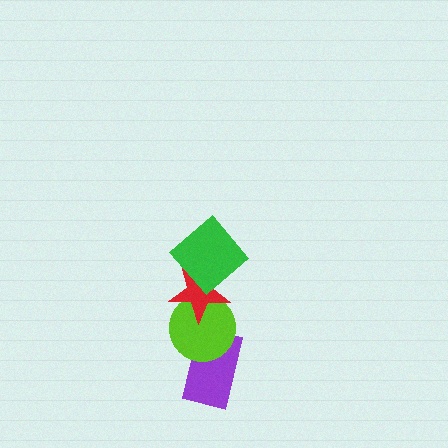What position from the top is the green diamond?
The green diamond is 1st from the top.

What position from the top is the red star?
The red star is 2nd from the top.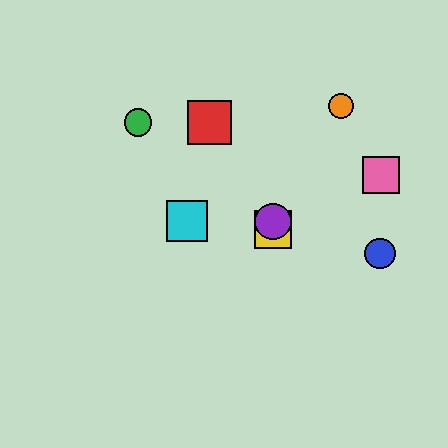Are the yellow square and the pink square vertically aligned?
No, the yellow square is at x≈273 and the pink square is at x≈381.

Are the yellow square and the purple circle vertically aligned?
Yes, both are at x≈273.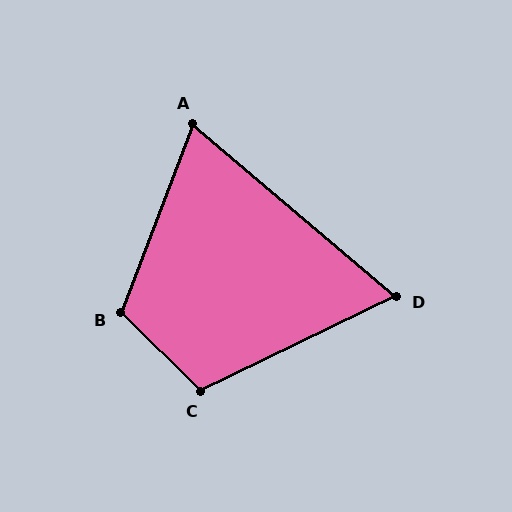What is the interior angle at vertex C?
Approximately 109 degrees (obtuse).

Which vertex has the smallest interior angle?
D, at approximately 66 degrees.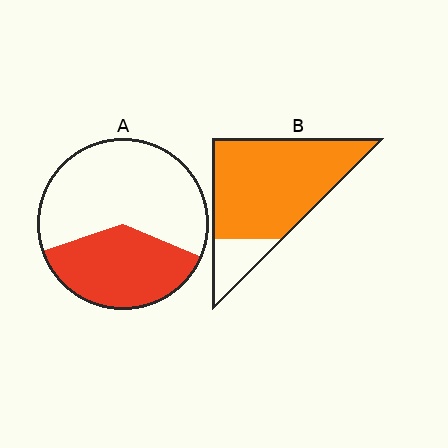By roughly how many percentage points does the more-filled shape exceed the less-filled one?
By roughly 45 percentage points (B over A).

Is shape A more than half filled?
No.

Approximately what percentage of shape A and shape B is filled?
A is approximately 40% and B is approximately 85%.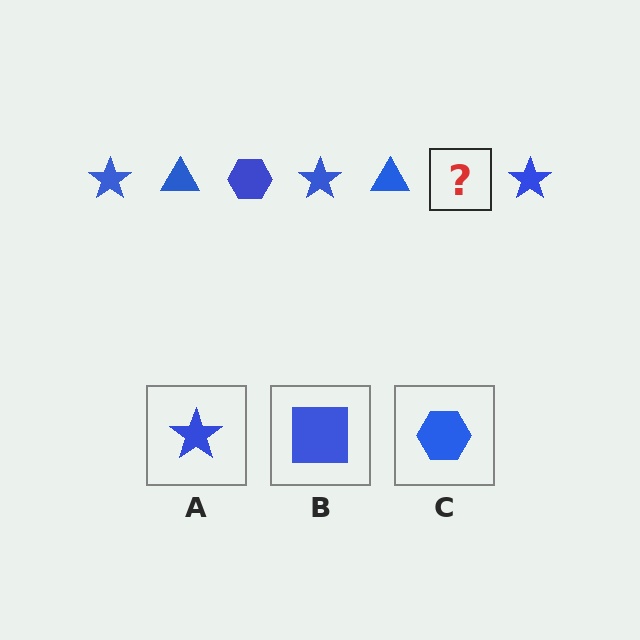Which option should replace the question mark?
Option C.